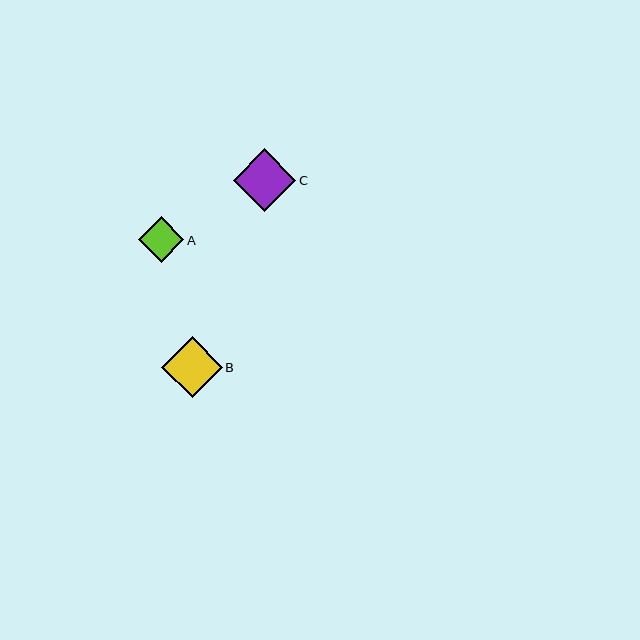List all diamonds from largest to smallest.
From largest to smallest: C, B, A.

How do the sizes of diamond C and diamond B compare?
Diamond C and diamond B are approximately the same size.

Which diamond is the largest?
Diamond C is the largest with a size of approximately 62 pixels.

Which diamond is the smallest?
Diamond A is the smallest with a size of approximately 45 pixels.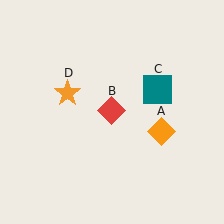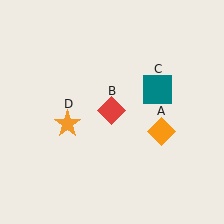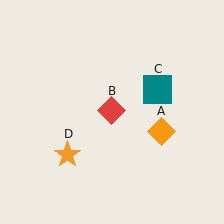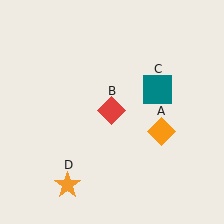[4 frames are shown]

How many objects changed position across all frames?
1 object changed position: orange star (object D).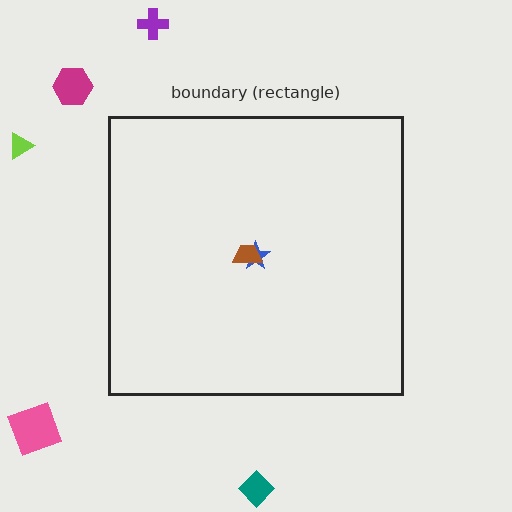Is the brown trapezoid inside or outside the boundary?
Inside.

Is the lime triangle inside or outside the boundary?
Outside.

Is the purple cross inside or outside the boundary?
Outside.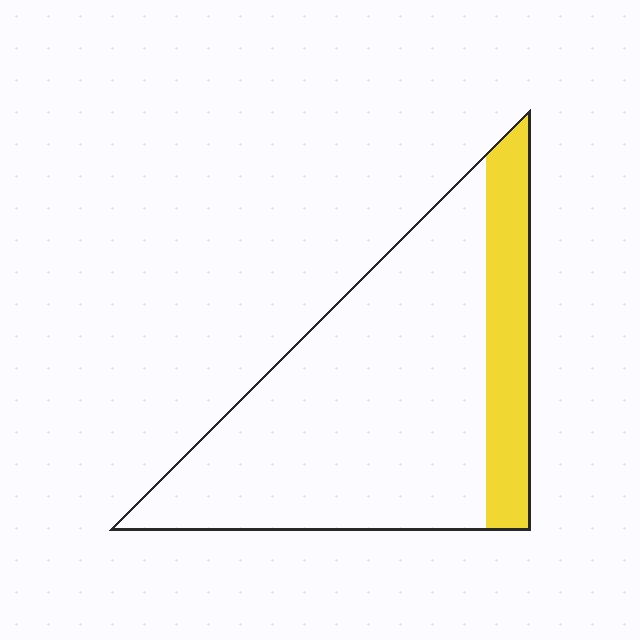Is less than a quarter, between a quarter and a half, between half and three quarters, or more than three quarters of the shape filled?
Less than a quarter.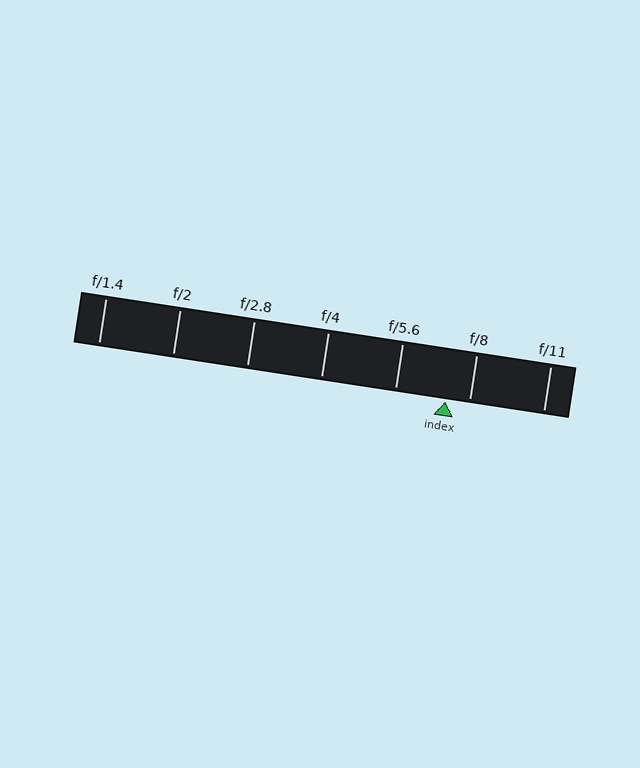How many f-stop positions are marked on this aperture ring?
There are 7 f-stop positions marked.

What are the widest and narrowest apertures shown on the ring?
The widest aperture shown is f/1.4 and the narrowest is f/11.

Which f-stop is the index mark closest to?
The index mark is closest to f/8.